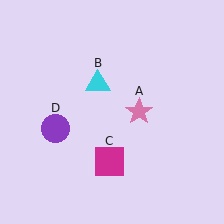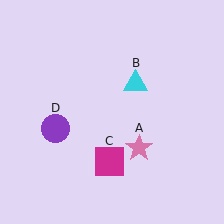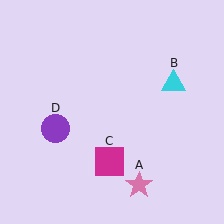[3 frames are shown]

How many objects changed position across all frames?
2 objects changed position: pink star (object A), cyan triangle (object B).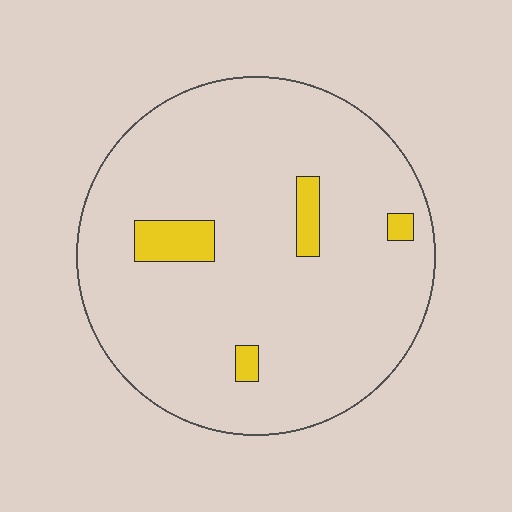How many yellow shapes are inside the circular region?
4.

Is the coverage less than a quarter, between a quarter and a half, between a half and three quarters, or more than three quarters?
Less than a quarter.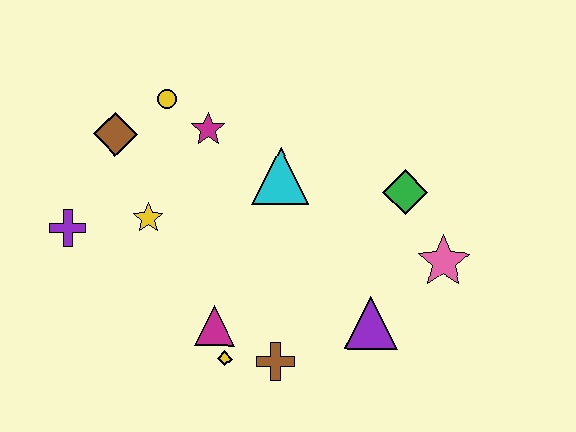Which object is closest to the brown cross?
The yellow diamond is closest to the brown cross.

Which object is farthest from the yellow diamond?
The yellow circle is farthest from the yellow diamond.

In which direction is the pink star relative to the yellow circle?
The pink star is to the right of the yellow circle.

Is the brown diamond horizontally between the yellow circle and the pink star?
No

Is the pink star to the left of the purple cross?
No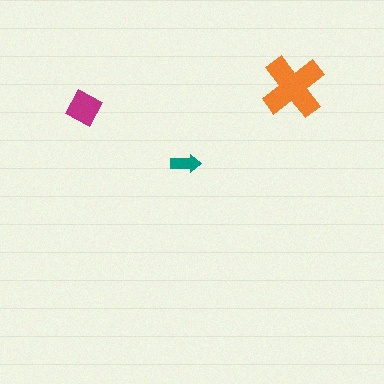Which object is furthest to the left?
The magenta diamond is leftmost.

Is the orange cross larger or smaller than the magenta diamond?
Larger.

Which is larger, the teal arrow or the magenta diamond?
The magenta diamond.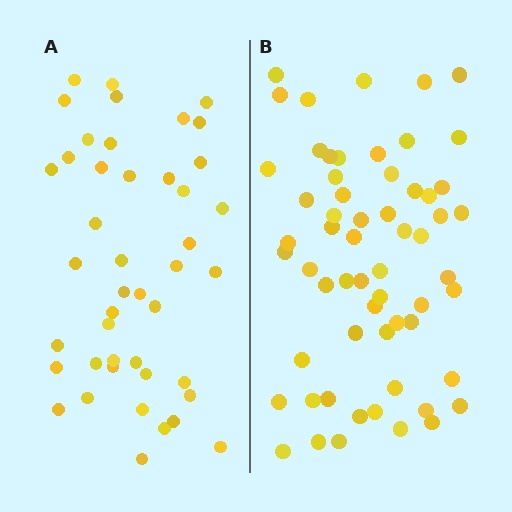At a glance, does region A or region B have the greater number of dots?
Region B (the right region) has more dots.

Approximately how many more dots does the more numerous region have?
Region B has approximately 15 more dots than region A.